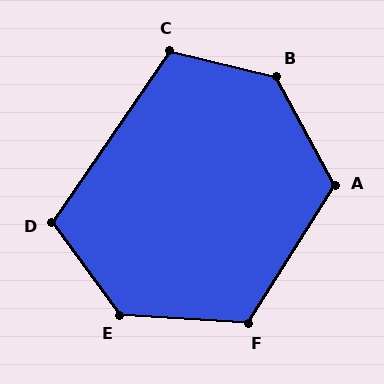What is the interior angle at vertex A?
Approximately 120 degrees (obtuse).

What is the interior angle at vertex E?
Approximately 130 degrees (obtuse).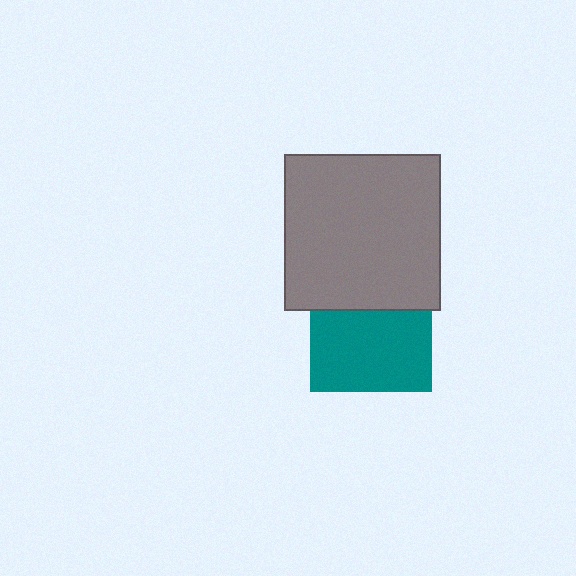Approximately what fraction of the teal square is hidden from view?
Roughly 34% of the teal square is hidden behind the gray square.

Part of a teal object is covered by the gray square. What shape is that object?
It is a square.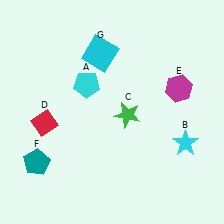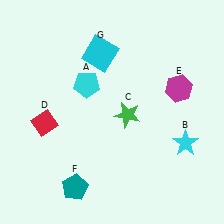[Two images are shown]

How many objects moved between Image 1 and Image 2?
1 object moved between the two images.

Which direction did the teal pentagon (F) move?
The teal pentagon (F) moved right.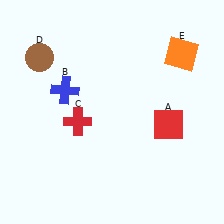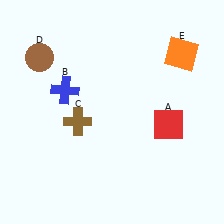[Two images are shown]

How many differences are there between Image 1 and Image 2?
There is 1 difference between the two images.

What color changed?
The cross (C) changed from red in Image 1 to brown in Image 2.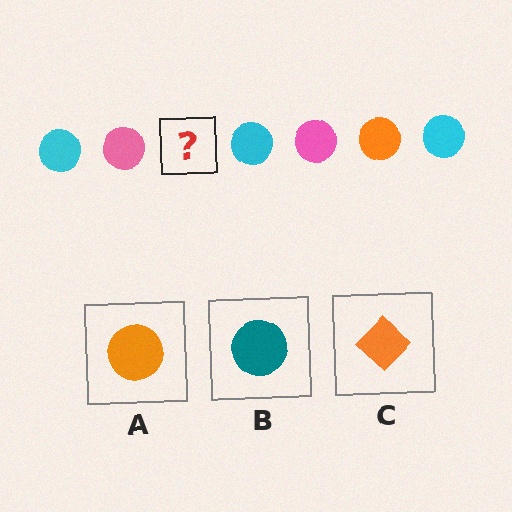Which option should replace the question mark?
Option A.